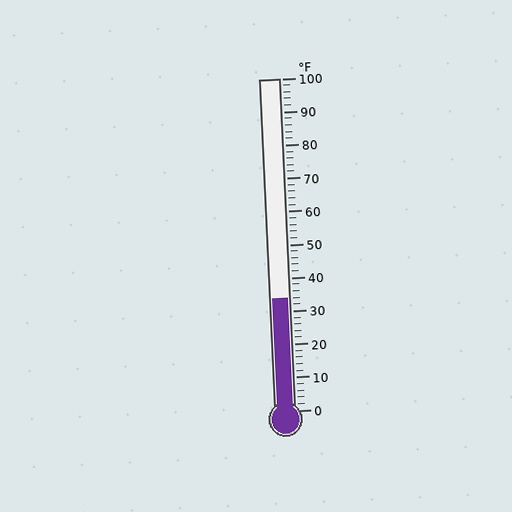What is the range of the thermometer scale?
The thermometer scale ranges from 0°F to 100°F.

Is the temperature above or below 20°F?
The temperature is above 20°F.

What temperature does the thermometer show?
The thermometer shows approximately 34°F.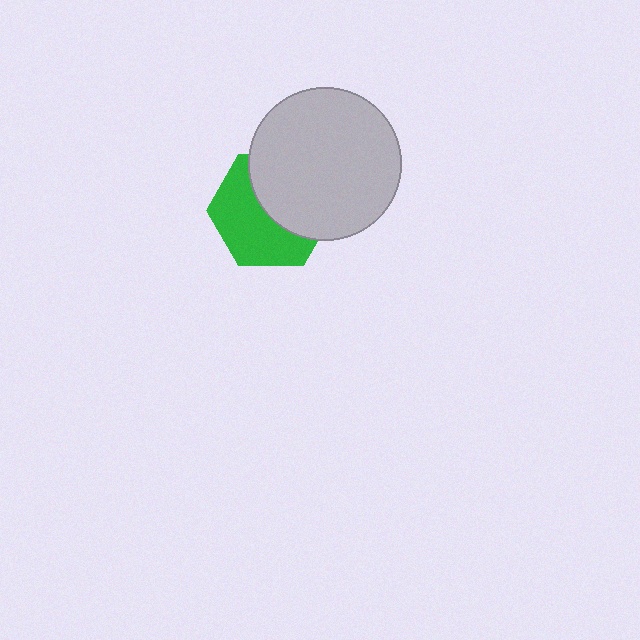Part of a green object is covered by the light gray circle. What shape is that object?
It is a hexagon.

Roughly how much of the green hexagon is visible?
About half of it is visible (roughly 52%).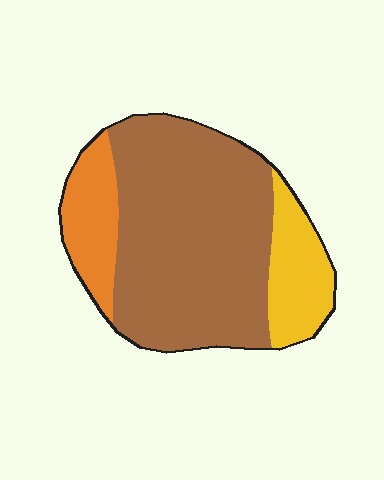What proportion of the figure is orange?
Orange covers 15% of the figure.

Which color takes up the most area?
Brown, at roughly 70%.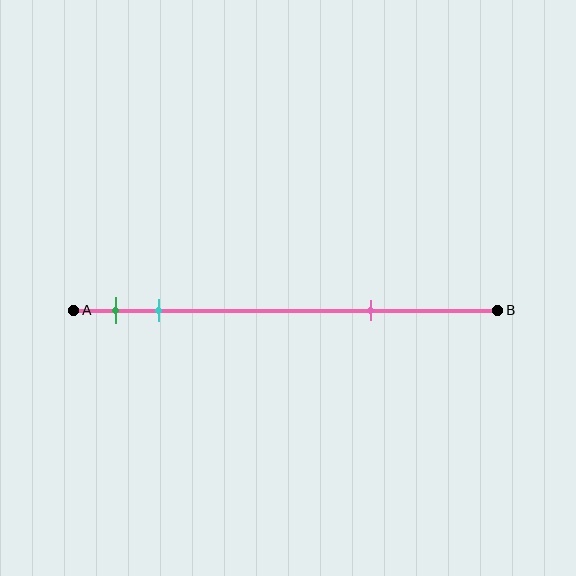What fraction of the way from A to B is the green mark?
The green mark is approximately 10% (0.1) of the way from A to B.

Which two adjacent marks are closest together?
The green and cyan marks are the closest adjacent pair.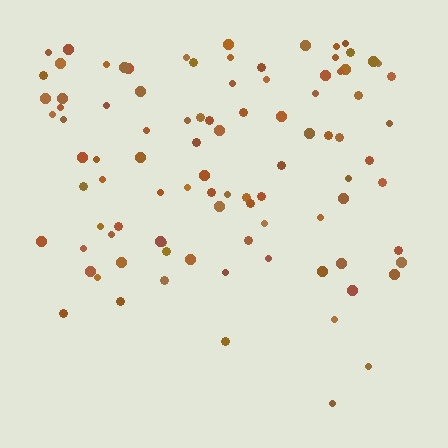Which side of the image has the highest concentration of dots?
The top.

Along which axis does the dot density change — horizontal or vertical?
Vertical.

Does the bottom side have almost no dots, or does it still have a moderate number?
Still a moderate number, just noticeably fewer than the top.